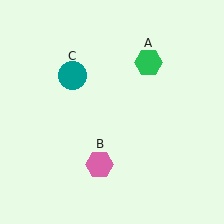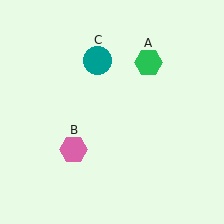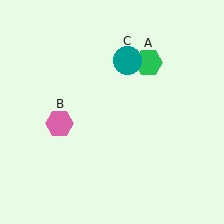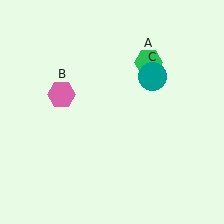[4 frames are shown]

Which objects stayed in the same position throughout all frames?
Green hexagon (object A) remained stationary.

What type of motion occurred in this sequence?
The pink hexagon (object B), teal circle (object C) rotated clockwise around the center of the scene.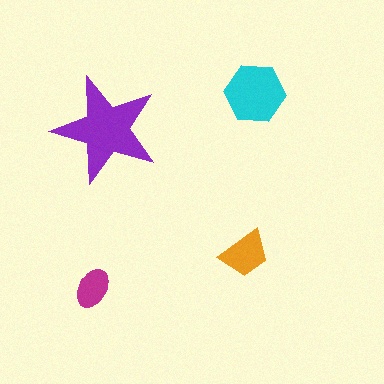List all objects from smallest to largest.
The magenta ellipse, the orange trapezoid, the cyan hexagon, the purple star.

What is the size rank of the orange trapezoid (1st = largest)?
3rd.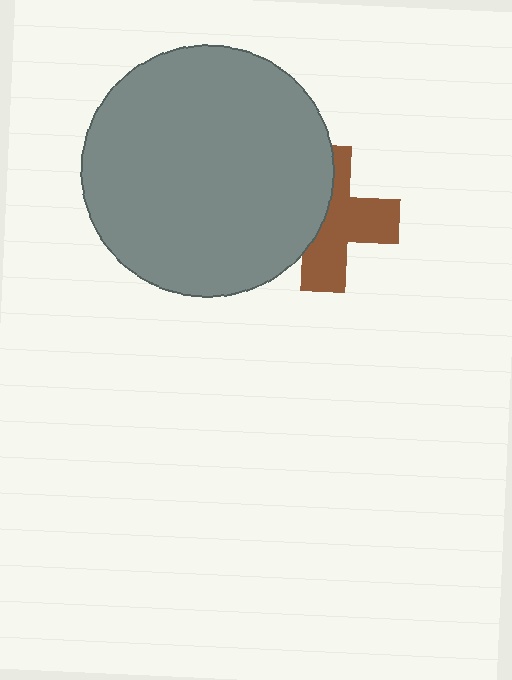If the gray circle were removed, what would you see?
You would see the complete brown cross.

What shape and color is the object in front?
The object in front is a gray circle.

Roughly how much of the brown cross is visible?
About half of it is visible (roughly 58%).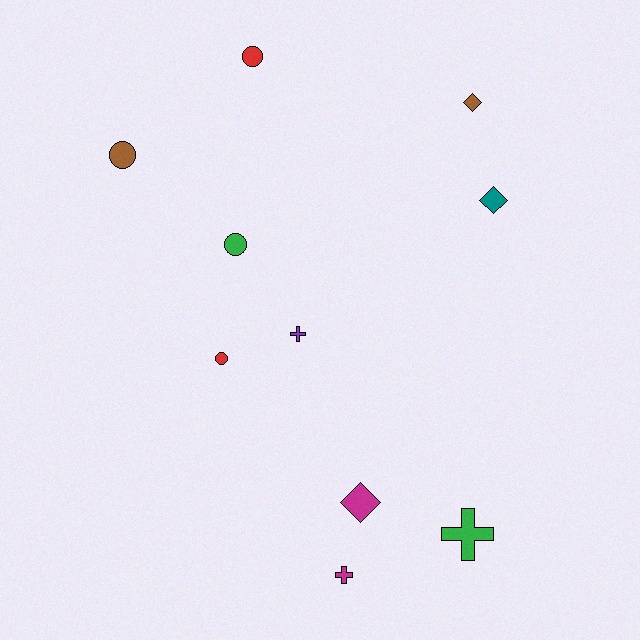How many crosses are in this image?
There are 3 crosses.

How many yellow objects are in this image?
There are no yellow objects.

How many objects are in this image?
There are 10 objects.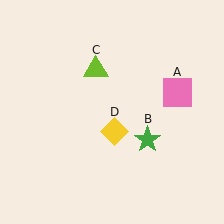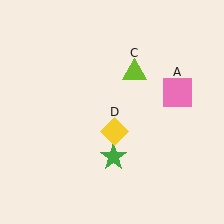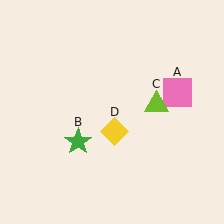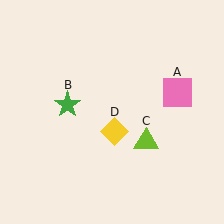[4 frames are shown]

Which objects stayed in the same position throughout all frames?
Pink square (object A) and yellow diamond (object D) remained stationary.